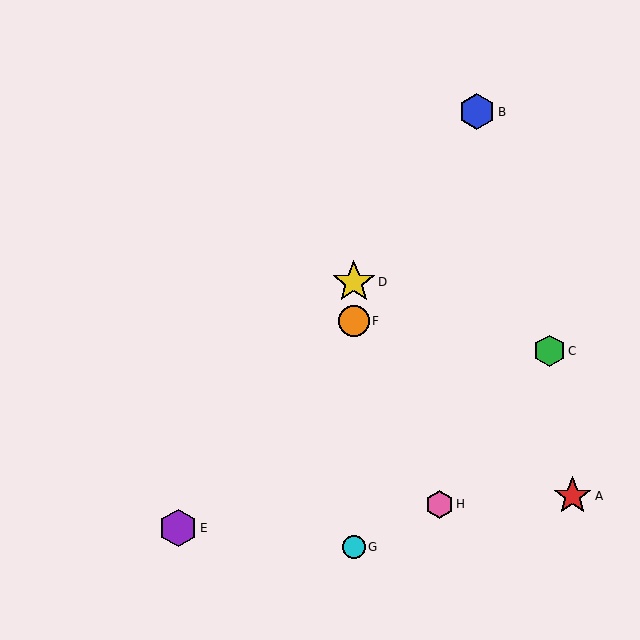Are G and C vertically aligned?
No, G is at x≈354 and C is at x≈549.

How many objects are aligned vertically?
3 objects (D, F, G) are aligned vertically.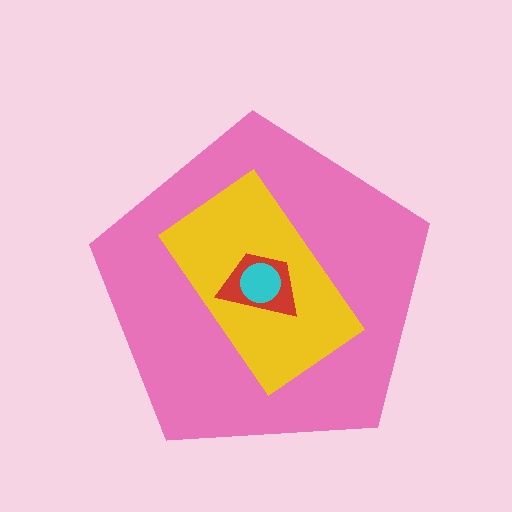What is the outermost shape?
The pink pentagon.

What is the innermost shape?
The cyan circle.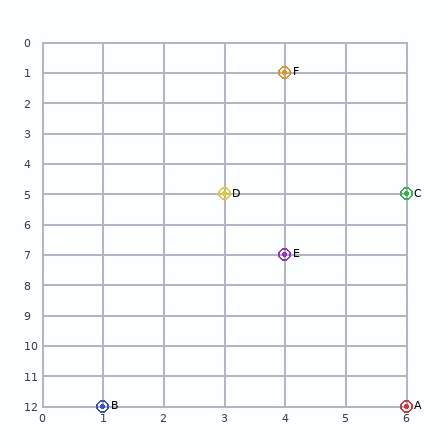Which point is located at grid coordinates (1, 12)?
Point B is at (1, 12).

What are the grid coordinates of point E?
Point E is at grid coordinates (4, 7).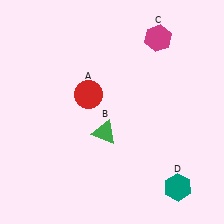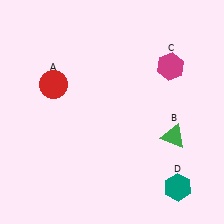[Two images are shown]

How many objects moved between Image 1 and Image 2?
3 objects moved between the two images.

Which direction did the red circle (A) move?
The red circle (A) moved left.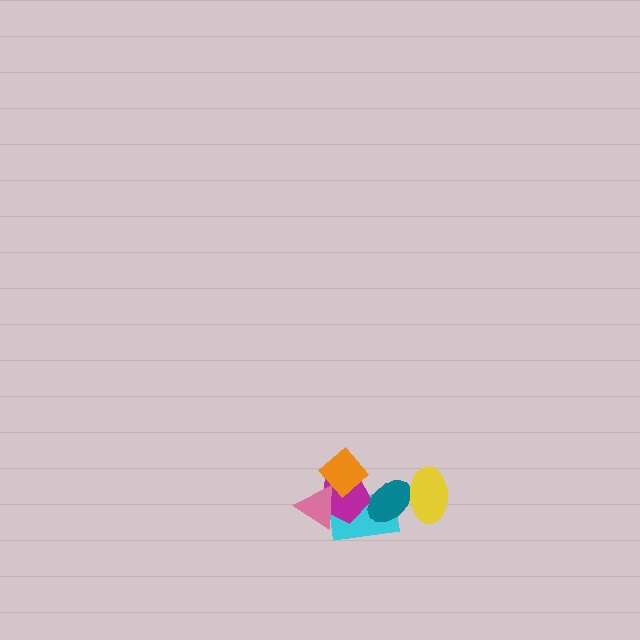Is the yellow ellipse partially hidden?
No, no other shape covers it.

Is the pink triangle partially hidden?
Yes, it is partially covered by another shape.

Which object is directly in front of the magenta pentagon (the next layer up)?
The teal ellipse is directly in front of the magenta pentagon.